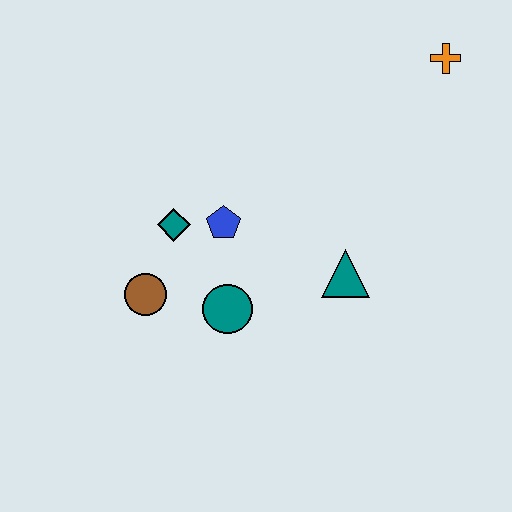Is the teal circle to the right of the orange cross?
No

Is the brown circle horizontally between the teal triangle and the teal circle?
No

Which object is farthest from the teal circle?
The orange cross is farthest from the teal circle.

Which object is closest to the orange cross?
The teal triangle is closest to the orange cross.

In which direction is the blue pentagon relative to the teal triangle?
The blue pentagon is to the left of the teal triangle.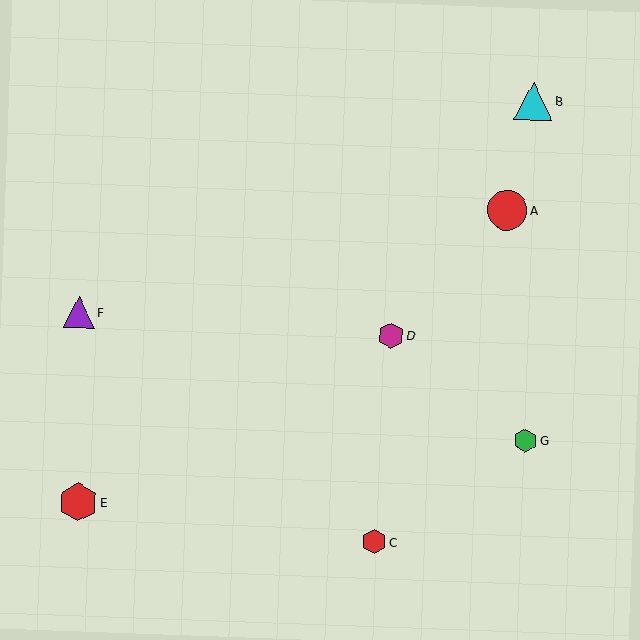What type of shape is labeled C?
Shape C is a red hexagon.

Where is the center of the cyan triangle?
The center of the cyan triangle is at (533, 101).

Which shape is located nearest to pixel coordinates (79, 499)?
The red hexagon (labeled E) at (78, 502) is nearest to that location.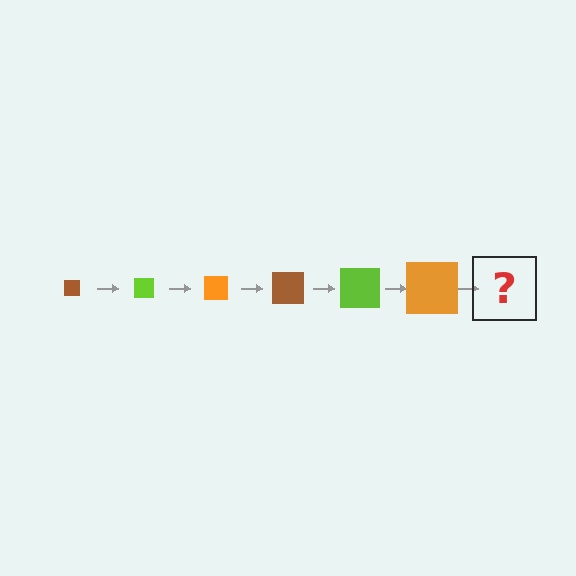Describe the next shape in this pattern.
It should be a brown square, larger than the previous one.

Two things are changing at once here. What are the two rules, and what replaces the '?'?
The two rules are that the square grows larger each step and the color cycles through brown, lime, and orange. The '?' should be a brown square, larger than the previous one.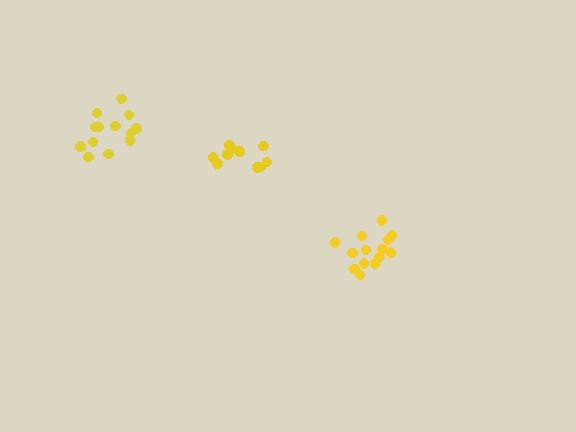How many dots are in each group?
Group 1: 14 dots, Group 2: 13 dots, Group 3: 10 dots (37 total).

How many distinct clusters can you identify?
There are 3 distinct clusters.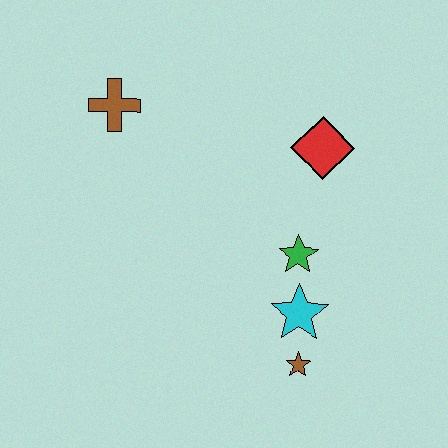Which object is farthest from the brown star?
The brown cross is farthest from the brown star.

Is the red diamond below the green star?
No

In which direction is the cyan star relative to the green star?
The cyan star is below the green star.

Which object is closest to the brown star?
The cyan star is closest to the brown star.